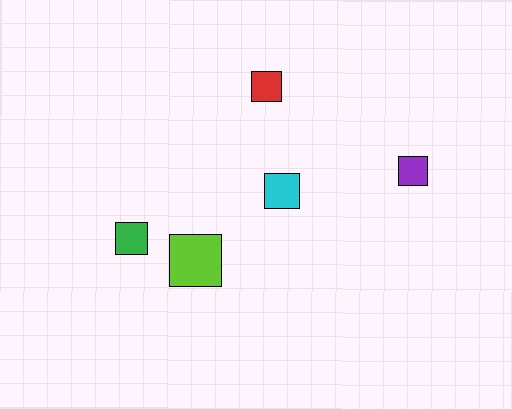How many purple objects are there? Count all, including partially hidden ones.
There is 1 purple object.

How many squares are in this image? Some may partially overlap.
There are 5 squares.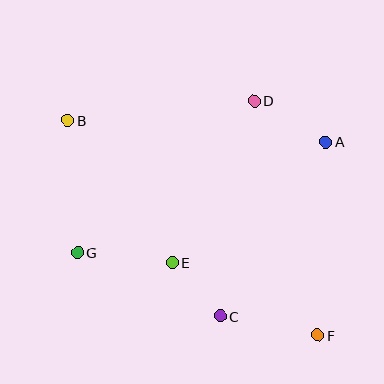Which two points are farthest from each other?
Points B and F are farthest from each other.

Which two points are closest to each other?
Points C and E are closest to each other.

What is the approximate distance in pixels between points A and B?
The distance between A and B is approximately 259 pixels.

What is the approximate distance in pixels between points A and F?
The distance between A and F is approximately 193 pixels.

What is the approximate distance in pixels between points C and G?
The distance between C and G is approximately 156 pixels.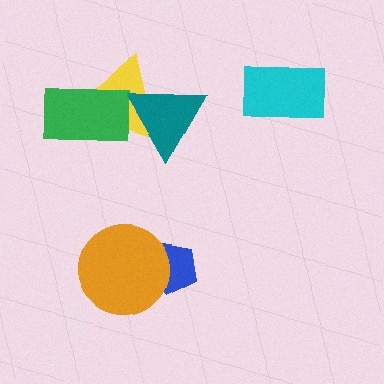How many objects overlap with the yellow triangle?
2 objects overlap with the yellow triangle.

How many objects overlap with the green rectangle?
1 object overlaps with the green rectangle.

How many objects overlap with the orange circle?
1 object overlaps with the orange circle.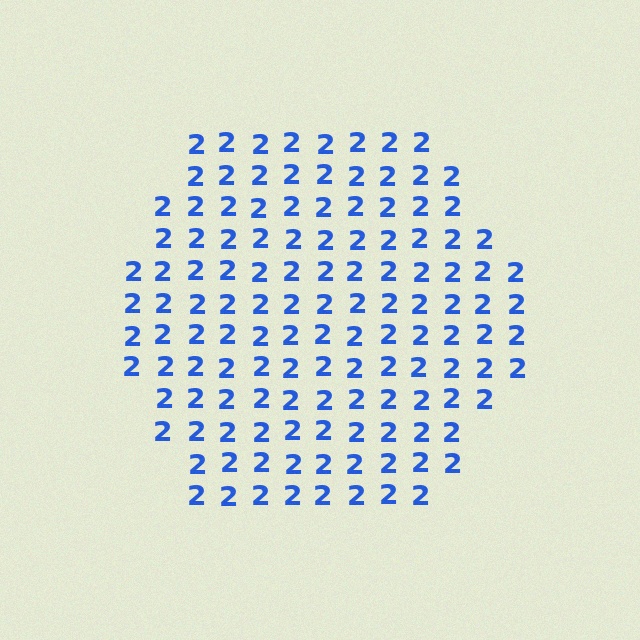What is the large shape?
The large shape is a hexagon.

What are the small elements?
The small elements are digit 2's.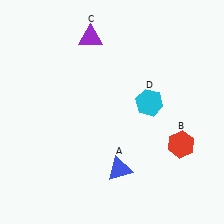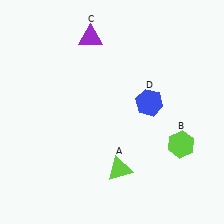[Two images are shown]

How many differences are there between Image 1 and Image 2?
There are 3 differences between the two images.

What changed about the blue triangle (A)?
In Image 1, A is blue. In Image 2, it changed to lime.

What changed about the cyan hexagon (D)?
In Image 1, D is cyan. In Image 2, it changed to blue.